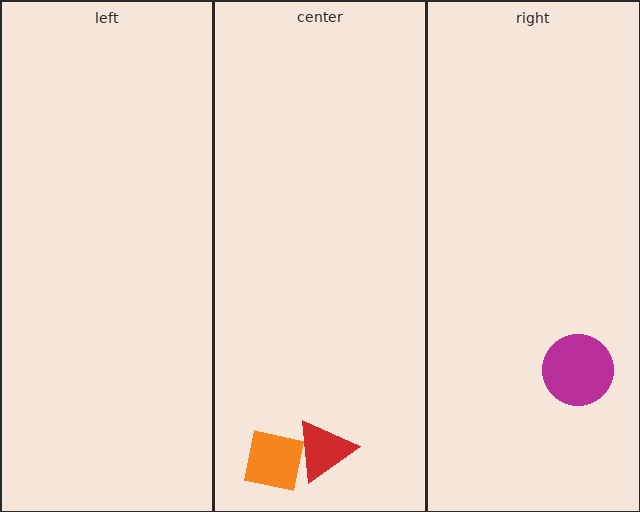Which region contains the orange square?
The center region.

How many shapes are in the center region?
2.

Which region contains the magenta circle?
The right region.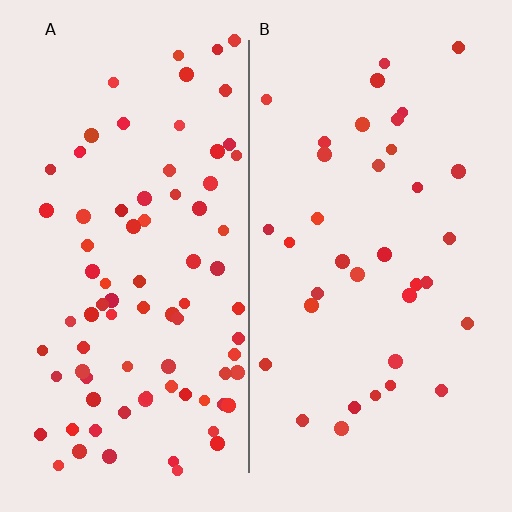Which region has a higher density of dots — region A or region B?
A (the left).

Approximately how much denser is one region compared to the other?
Approximately 2.3× — region A over region B.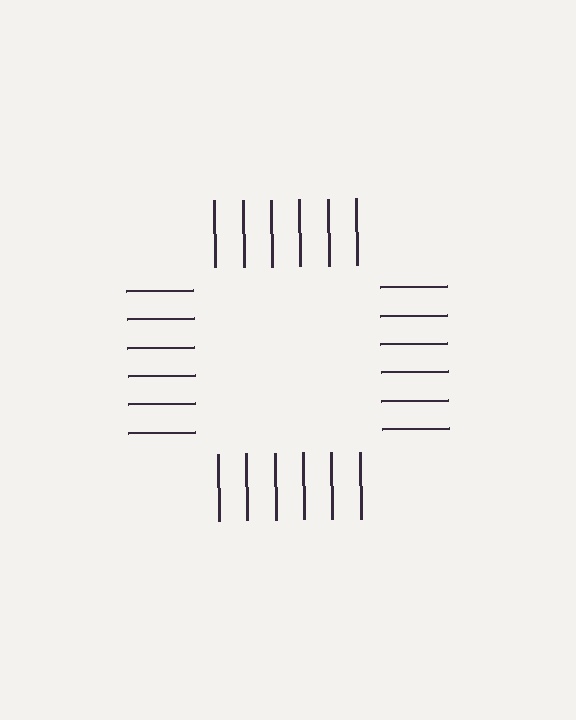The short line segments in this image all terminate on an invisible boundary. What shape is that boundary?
An illusory square — the line segments terminate on its edges but no continuous stroke is drawn.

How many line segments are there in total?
24 — 6 along each of the 4 edges.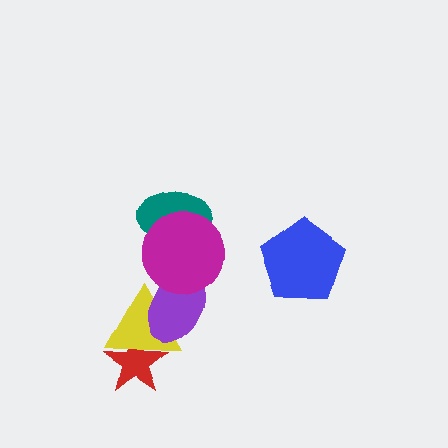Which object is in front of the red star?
The yellow triangle is in front of the red star.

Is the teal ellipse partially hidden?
Yes, it is partially covered by another shape.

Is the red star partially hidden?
Yes, it is partially covered by another shape.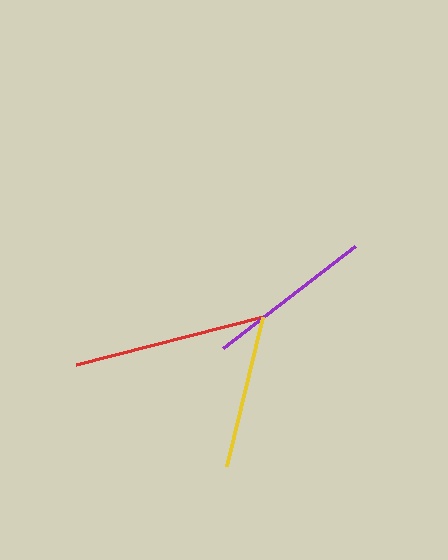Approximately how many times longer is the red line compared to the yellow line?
The red line is approximately 1.3 times the length of the yellow line.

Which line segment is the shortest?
The yellow line is the shortest at approximately 153 pixels.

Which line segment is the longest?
The red line is the longest at approximately 193 pixels.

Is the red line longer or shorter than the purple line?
The red line is longer than the purple line.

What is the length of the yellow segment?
The yellow segment is approximately 153 pixels long.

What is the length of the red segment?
The red segment is approximately 193 pixels long.